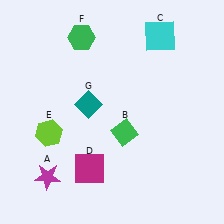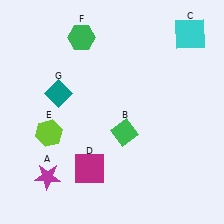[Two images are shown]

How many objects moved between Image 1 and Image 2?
2 objects moved between the two images.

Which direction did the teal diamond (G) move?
The teal diamond (G) moved left.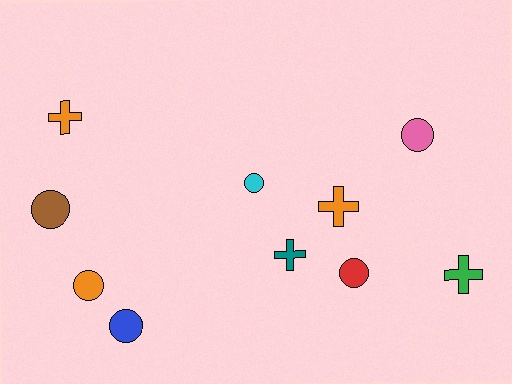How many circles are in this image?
There are 6 circles.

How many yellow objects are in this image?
There are no yellow objects.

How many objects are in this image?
There are 10 objects.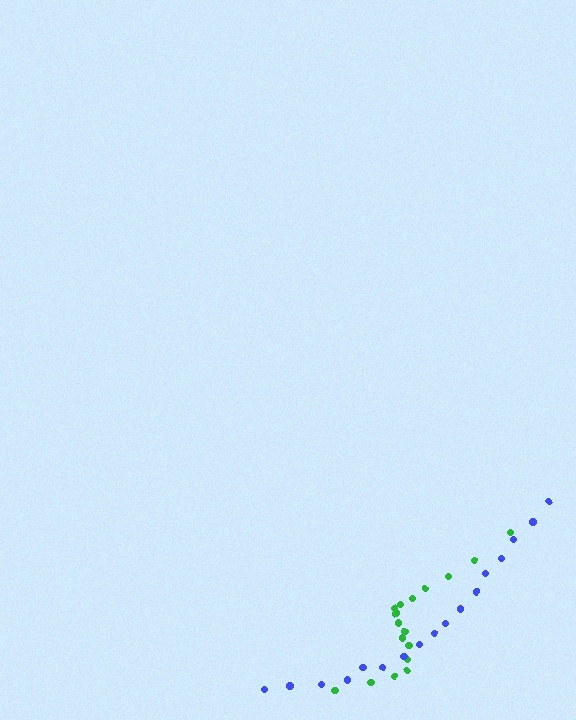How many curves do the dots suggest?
There are 2 distinct paths.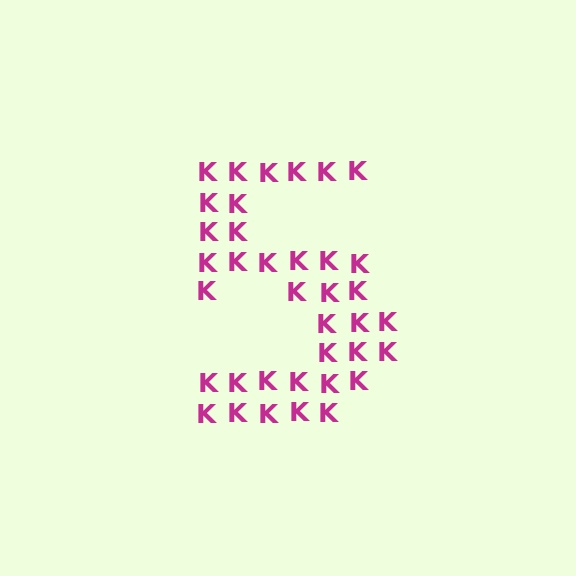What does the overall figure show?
The overall figure shows the digit 5.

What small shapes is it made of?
It is made of small letter K's.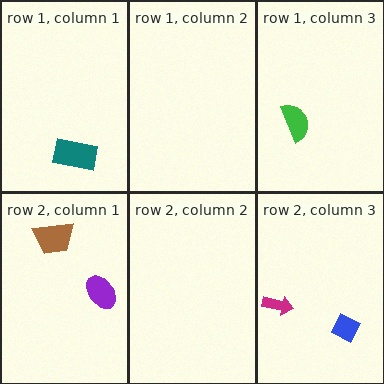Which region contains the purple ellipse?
The row 2, column 1 region.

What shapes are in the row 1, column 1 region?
The teal rectangle.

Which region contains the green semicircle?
The row 1, column 3 region.